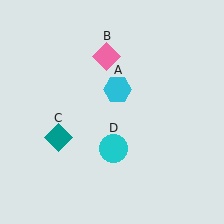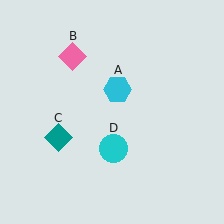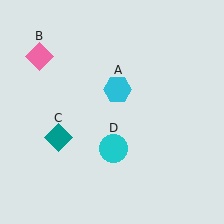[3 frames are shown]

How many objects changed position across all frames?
1 object changed position: pink diamond (object B).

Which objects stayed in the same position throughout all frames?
Cyan hexagon (object A) and teal diamond (object C) and cyan circle (object D) remained stationary.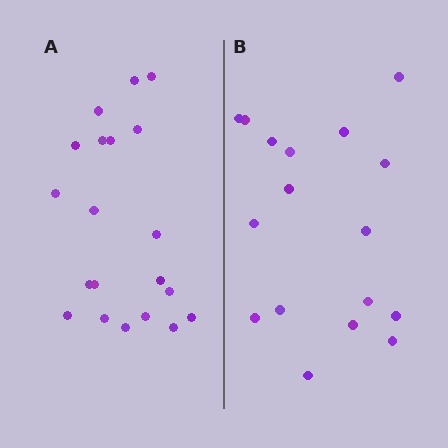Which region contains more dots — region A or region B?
Region A (the left region) has more dots.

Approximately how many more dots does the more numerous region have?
Region A has just a few more — roughly 2 or 3 more dots than region B.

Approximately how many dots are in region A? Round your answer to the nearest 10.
About 20 dots.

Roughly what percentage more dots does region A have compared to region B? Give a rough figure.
About 20% more.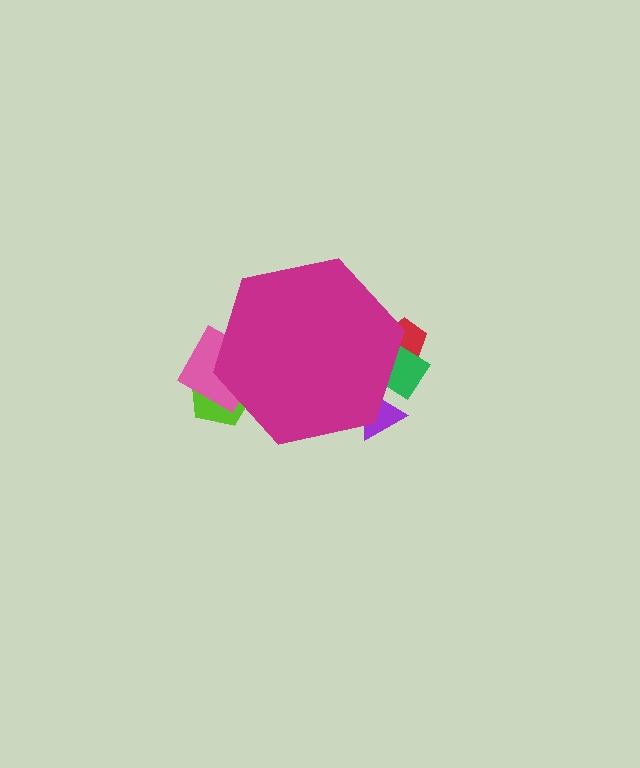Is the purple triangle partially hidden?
Yes, the purple triangle is partially hidden behind the magenta hexagon.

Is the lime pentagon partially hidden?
Yes, the lime pentagon is partially hidden behind the magenta hexagon.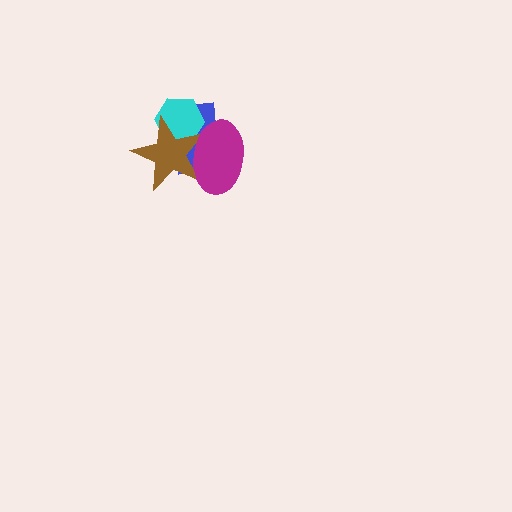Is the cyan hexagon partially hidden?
Yes, it is partially covered by another shape.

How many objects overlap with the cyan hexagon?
3 objects overlap with the cyan hexagon.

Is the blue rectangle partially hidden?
Yes, it is partially covered by another shape.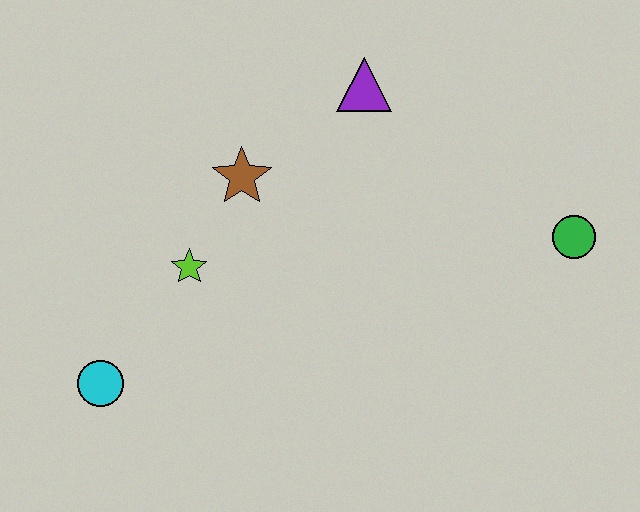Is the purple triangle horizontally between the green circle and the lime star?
Yes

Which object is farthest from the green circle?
The cyan circle is farthest from the green circle.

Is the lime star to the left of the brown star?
Yes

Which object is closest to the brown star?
The lime star is closest to the brown star.